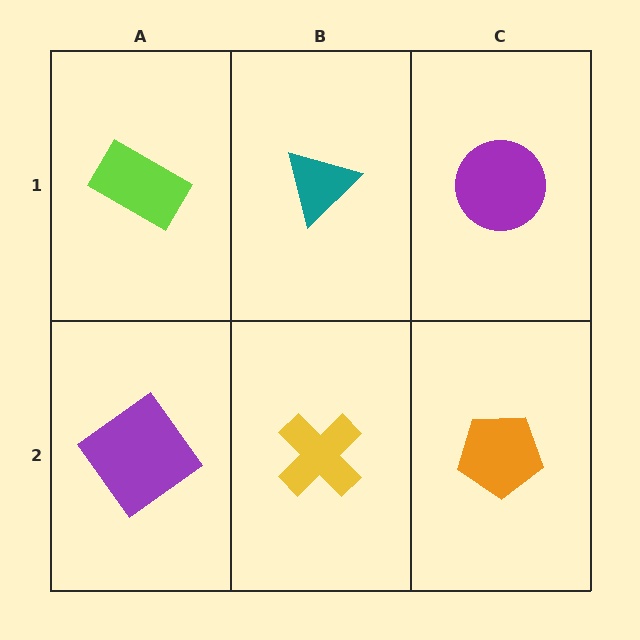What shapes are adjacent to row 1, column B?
A yellow cross (row 2, column B), a lime rectangle (row 1, column A), a purple circle (row 1, column C).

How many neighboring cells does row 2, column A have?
2.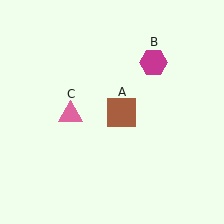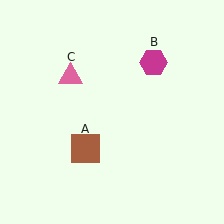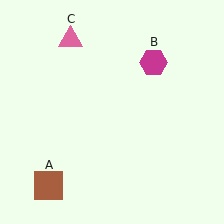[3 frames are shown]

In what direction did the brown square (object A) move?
The brown square (object A) moved down and to the left.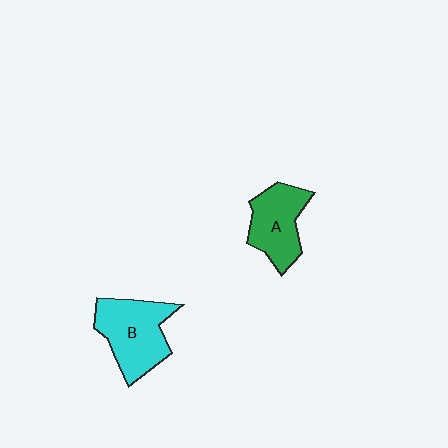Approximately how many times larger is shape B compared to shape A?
Approximately 1.2 times.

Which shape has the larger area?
Shape B (cyan).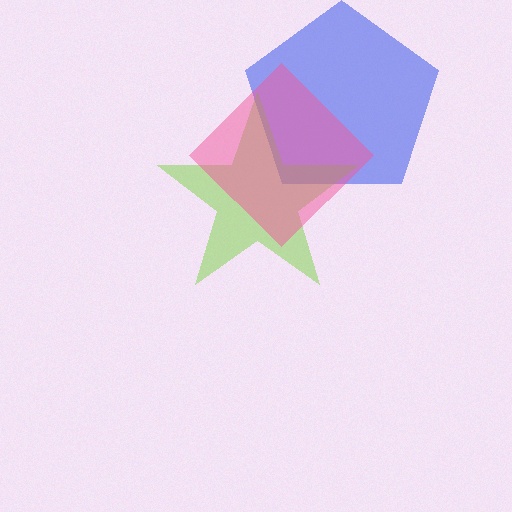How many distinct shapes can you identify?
There are 3 distinct shapes: a blue pentagon, a lime star, a pink diamond.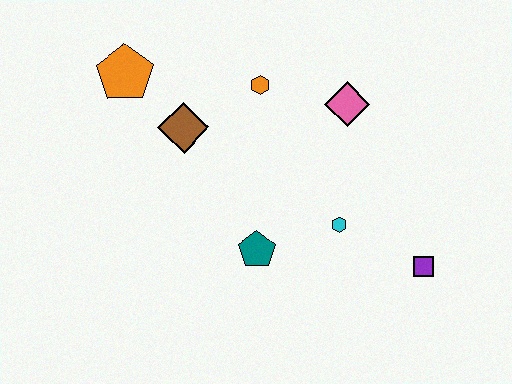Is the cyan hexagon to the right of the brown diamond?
Yes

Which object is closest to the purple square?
The cyan hexagon is closest to the purple square.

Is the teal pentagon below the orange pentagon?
Yes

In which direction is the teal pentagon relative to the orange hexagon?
The teal pentagon is below the orange hexagon.